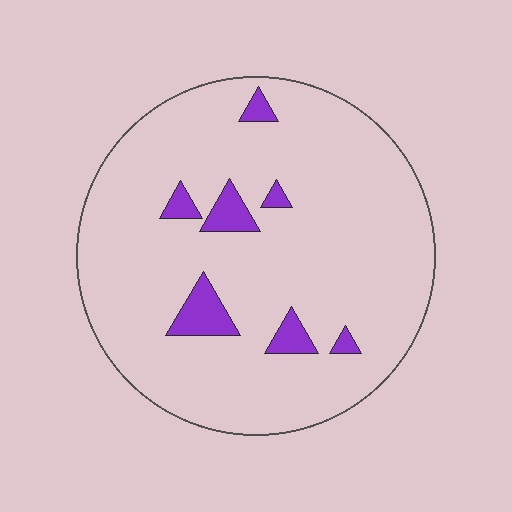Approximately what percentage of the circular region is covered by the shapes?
Approximately 10%.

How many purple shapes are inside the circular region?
7.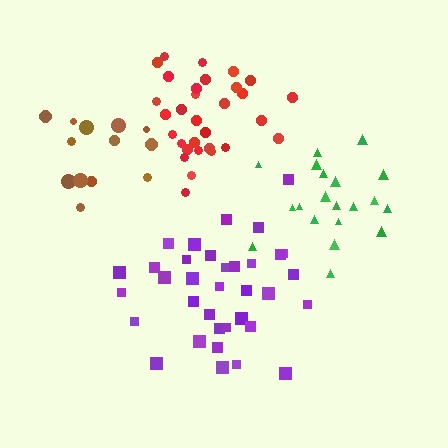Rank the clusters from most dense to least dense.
red, green, purple, brown.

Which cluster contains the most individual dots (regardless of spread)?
Purple (35).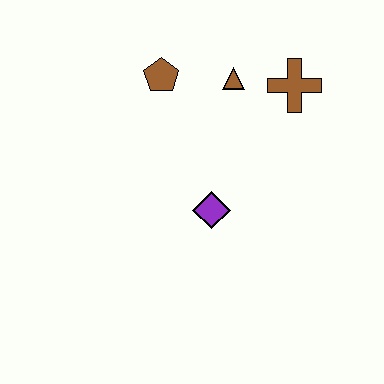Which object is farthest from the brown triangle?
The purple diamond is farthest from the brown triangle.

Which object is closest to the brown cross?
The brown triangle is closest to the brown cross.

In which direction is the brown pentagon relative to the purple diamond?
The brown pentagon is above the purple diamond.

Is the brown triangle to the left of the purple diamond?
No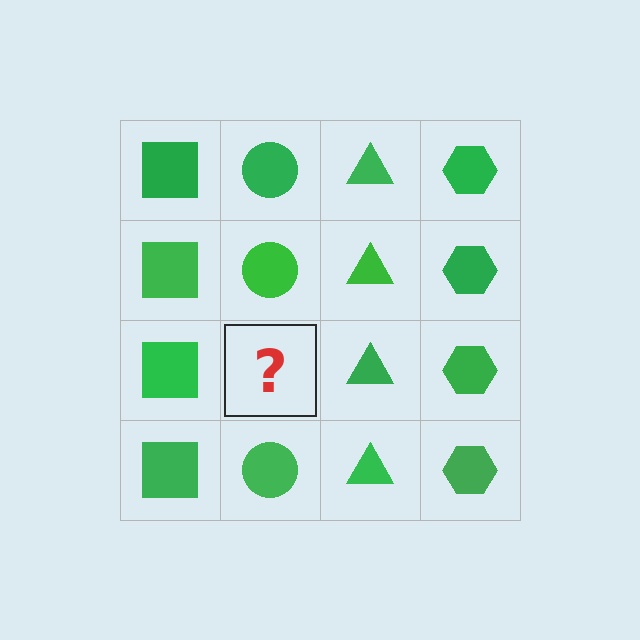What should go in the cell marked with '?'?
The missing cell should contain a green circle.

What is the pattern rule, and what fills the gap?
The rule is that each column has a consistent shape. The gap should be filled with a green circle.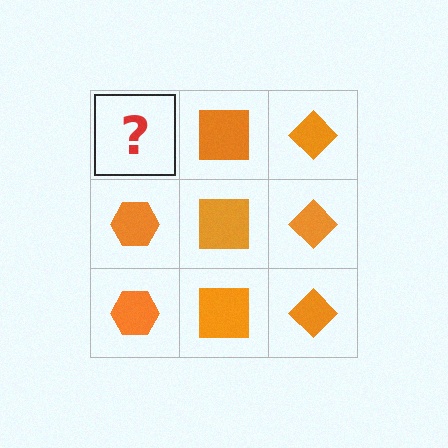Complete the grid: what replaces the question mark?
The question mark should be replaced with an orange hexagon.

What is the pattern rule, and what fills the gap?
The rule is that each column has a consistent shape. The gap should be filled with an orange hexagon.